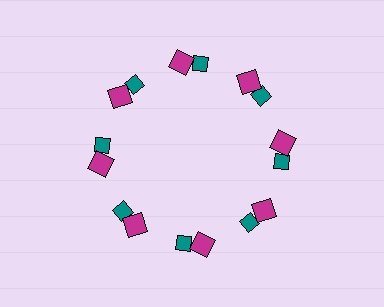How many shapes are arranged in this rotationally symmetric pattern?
There are 16 shapes, arranged in 8 groups of 2.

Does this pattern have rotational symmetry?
Yes, this pattern has 8-fold rotational symmetry. It looks the same after rotating 45 degrees around the center.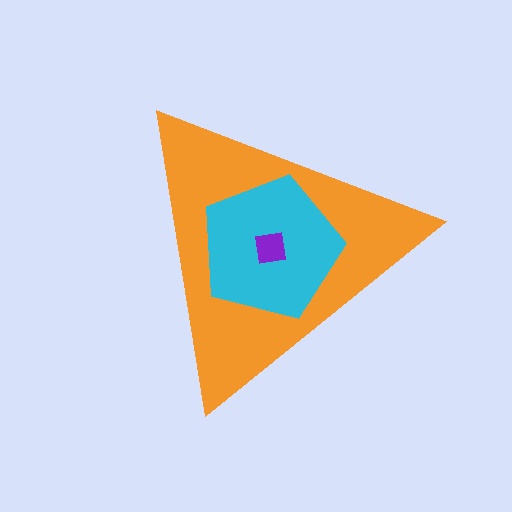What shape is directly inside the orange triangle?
The cyan pentagon.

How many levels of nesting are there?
3.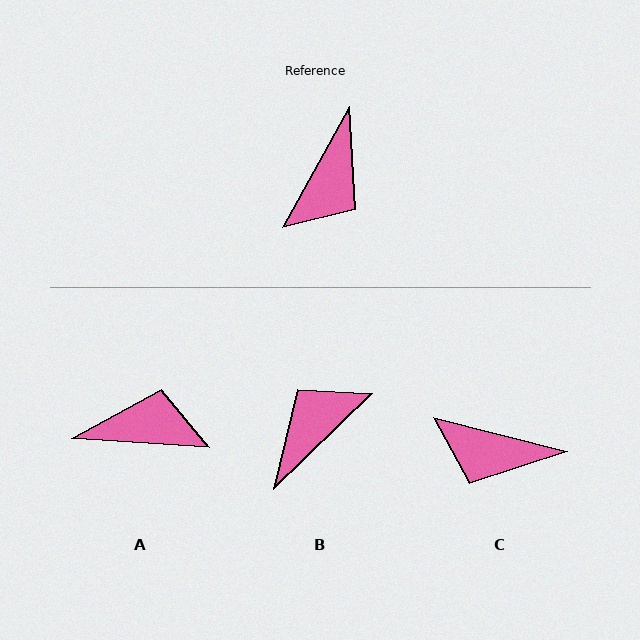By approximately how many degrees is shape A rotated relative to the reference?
Approximately 115 degrees counter-clockwise.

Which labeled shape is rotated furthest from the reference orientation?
B, about 163 degrees away.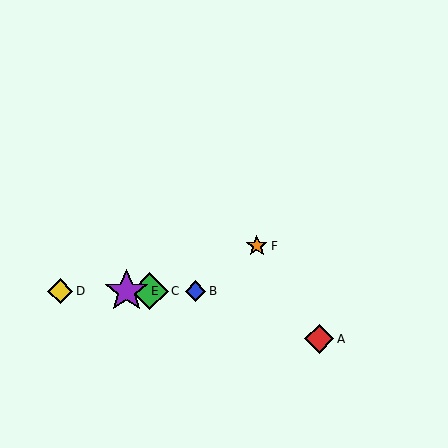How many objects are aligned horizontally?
4 objects (B, C, D, E) are aligned horizontally.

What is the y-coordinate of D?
Object D is at y≈291.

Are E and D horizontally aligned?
Yes, both are at y≈291.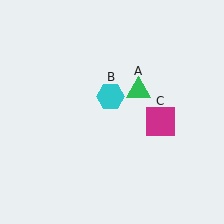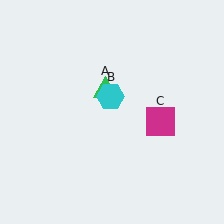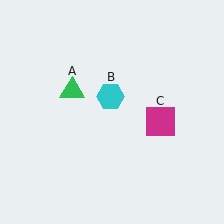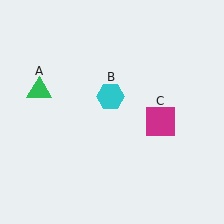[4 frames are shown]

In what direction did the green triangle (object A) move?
The green triangle (object A) moved left.